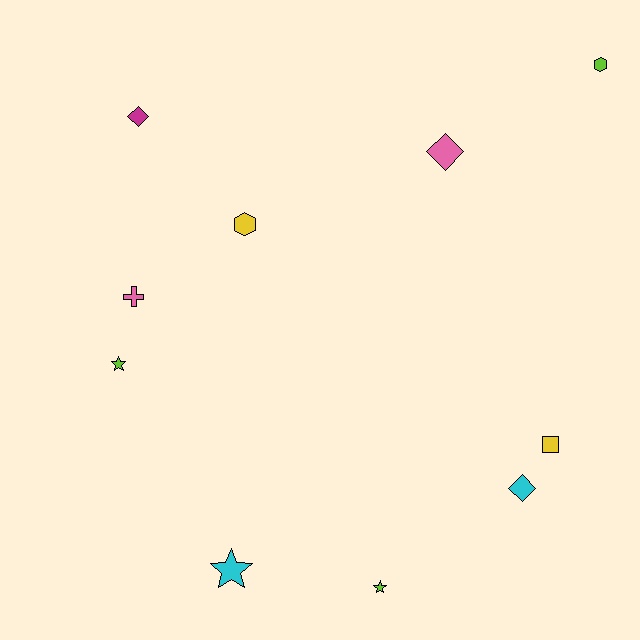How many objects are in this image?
There are 10 objects.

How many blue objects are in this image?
There are no blue objects.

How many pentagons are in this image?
There are no pentagons.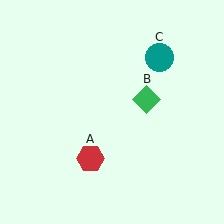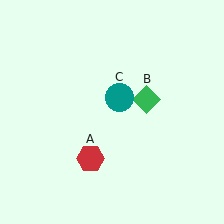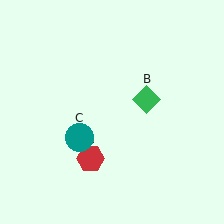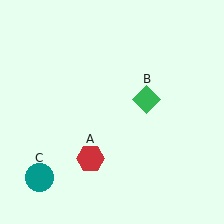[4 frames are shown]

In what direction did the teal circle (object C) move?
The teal circle (object C) moved down and to the left.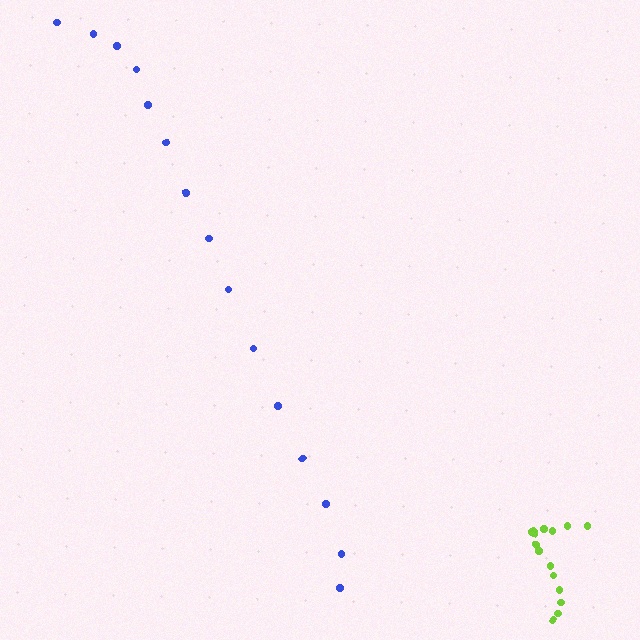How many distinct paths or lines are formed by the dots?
There are 2 distinct paths.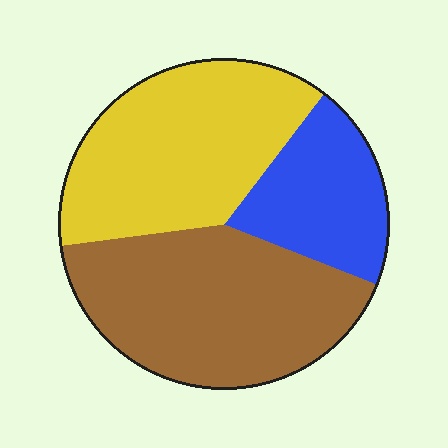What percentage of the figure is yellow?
Yellow covers 38% of the figure.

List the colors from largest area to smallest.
From largest to smallest: brown, yellow, blue.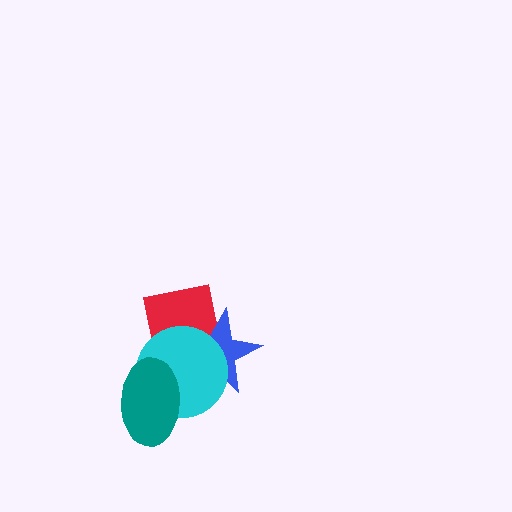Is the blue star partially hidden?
Yes, it is partially covered by another shape.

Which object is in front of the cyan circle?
The teal ellipse is in front of the cyan circle.